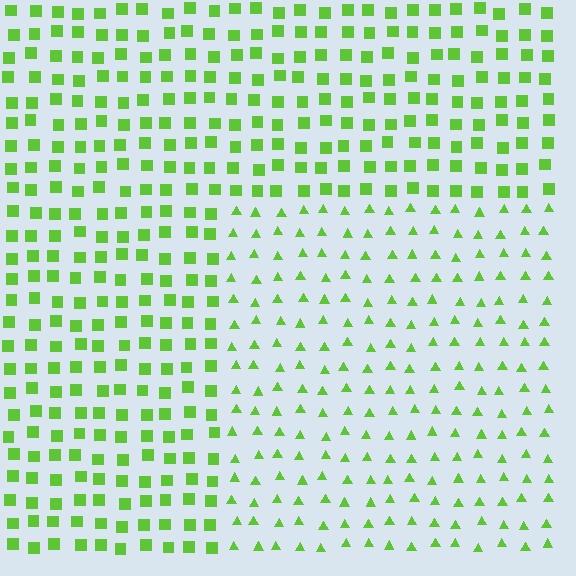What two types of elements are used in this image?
The image uses triangles inside the rectangle region and squares outside it.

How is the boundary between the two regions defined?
The boundary is defined by a change in element shape: triangles inside vs. squares outside. All elements share the same color and spacing.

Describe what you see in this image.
The image is filled with small lime elements arranged in a uniform grid. A rectangle-shaped region contains triangles, while the surrounding area contains squares. The boundary is defined purely by the change in element shape.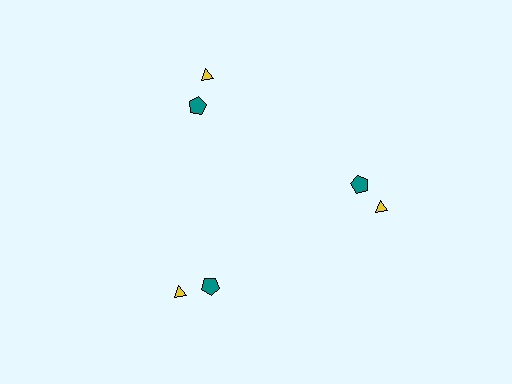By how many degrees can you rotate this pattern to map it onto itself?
The pattern maps onto itself every 120 degrees of rotation.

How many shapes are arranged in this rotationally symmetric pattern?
There are 6 shapes, arranged in 3 groups of 2.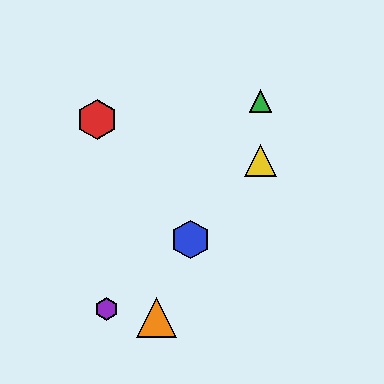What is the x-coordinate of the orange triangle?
The orange triangle is at x≈156.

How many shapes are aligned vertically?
2 shapes (the green triangle, the yellow triangle) are aligned vertically.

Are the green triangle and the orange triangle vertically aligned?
No, the green triangle is at x≈260 and the orange triangle is at x≈156.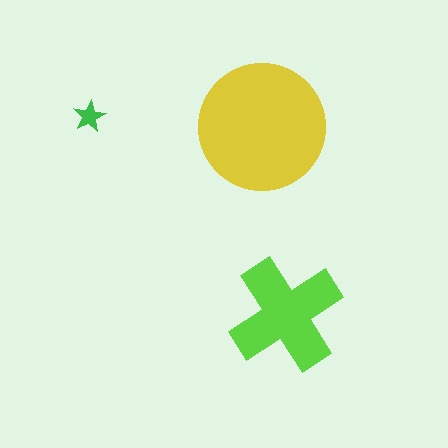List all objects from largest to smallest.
The yellow circle, the lime cross, the green star.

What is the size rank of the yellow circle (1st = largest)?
1st.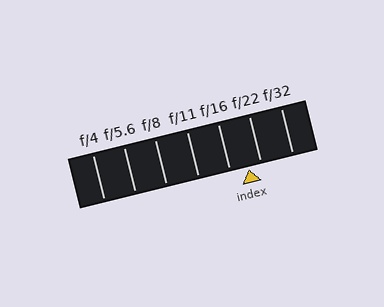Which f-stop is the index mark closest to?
The index mark is closest to f/22.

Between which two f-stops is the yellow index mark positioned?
The index mark is between f/16 and f/22.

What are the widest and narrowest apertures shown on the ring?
The widest aperture shown is f/4 and the narrowest is f/32.